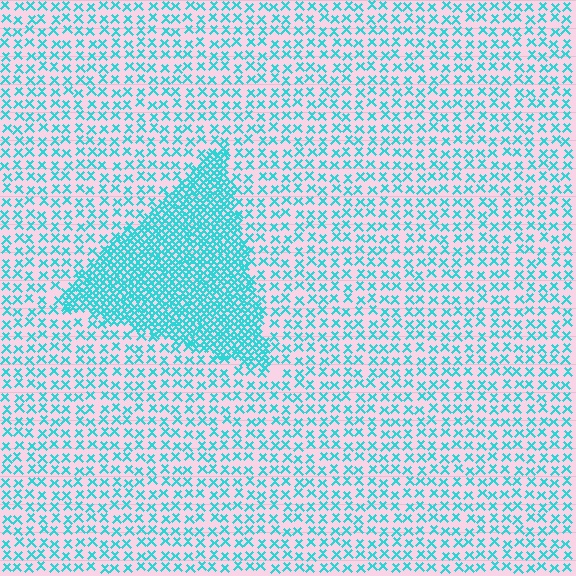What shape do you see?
I see a triangle.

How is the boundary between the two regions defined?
The boundary is defined by a change in element density (approximately 3.1x ratio). All elements are the same color, size, and shape.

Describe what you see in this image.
The image contains small cyan elements arranged at two different densities. A triangle-shaped region is visible where the elements are more densely packed than the surrounding area.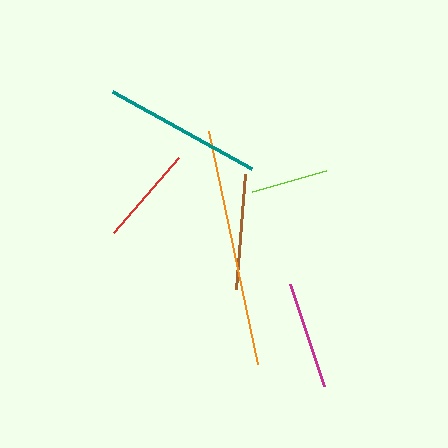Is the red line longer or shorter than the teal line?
The teal line is longer than the red line.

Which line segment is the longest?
The orange line is the longest at approximately 238 pixels.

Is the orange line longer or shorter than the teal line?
The orange line is longer than the teal line.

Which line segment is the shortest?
The lime line is the shortest at approximately 77 pixels.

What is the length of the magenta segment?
The magenta segment is approximately 106 pixels long.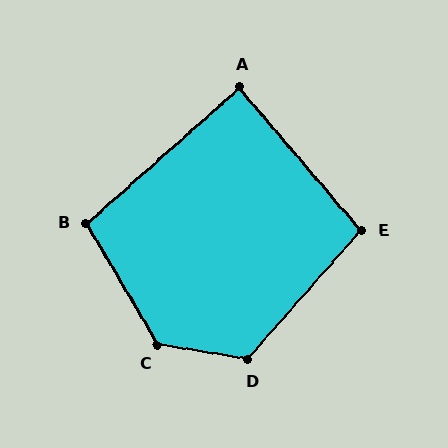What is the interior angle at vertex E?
Approximately 98 degrees (obtuse).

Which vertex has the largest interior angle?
C, at approximately 130 degrees.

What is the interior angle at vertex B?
Approximately 101 degrees (obtuse).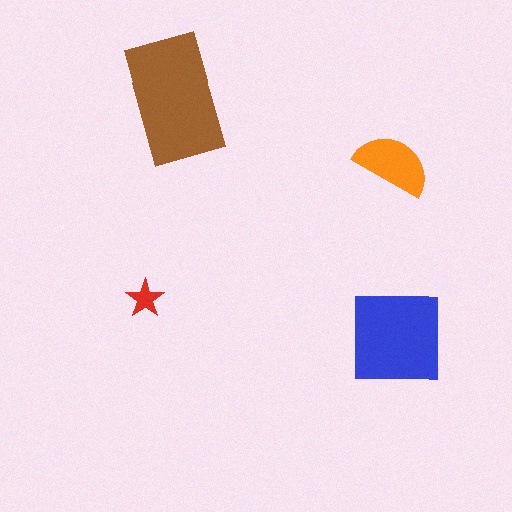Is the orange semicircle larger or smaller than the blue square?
Smaller.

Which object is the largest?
The brown rectangle.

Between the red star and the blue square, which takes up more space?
The blue square.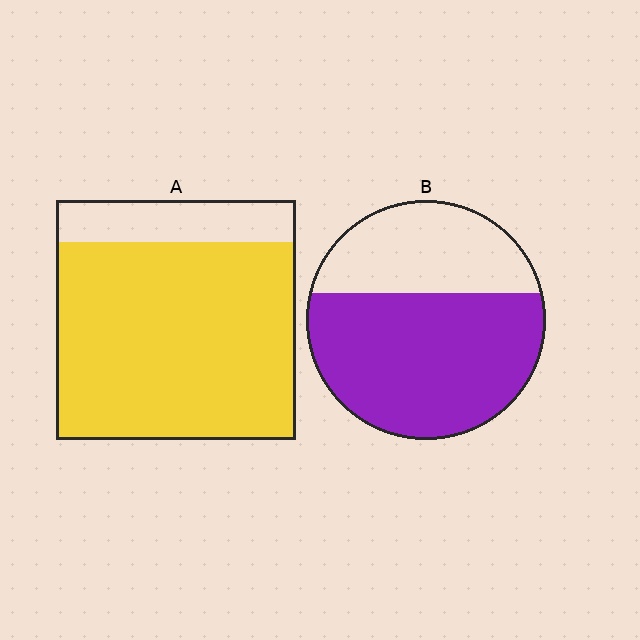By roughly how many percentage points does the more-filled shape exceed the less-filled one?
By roughly 20 percentage points (A over B).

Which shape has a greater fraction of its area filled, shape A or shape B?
Shape A.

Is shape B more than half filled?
Yes.